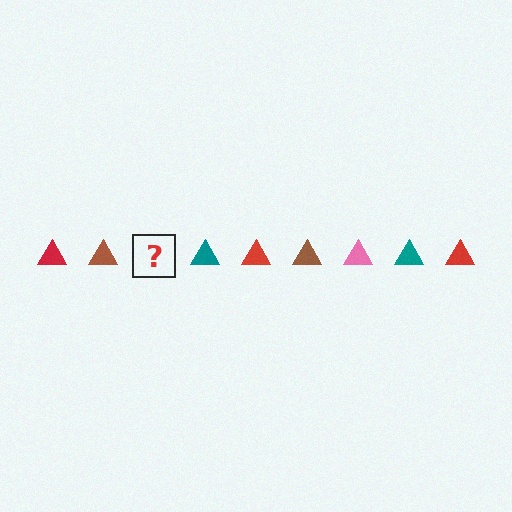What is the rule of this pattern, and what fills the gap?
The rule is that the pattern cycles through red, brown, pink, teal triangles. The gap should be filled with a pink triangle.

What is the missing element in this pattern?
The missing element is a pink triangle.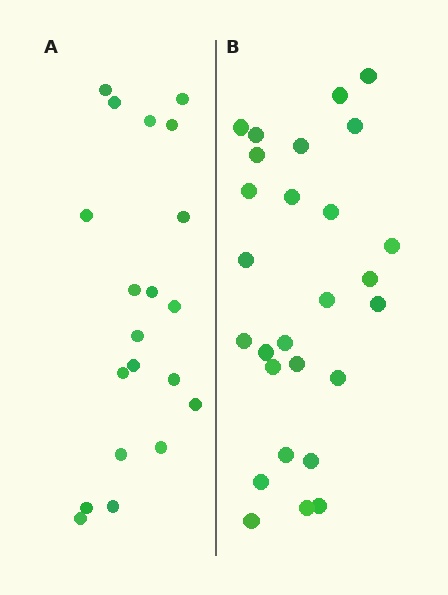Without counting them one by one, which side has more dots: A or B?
Region B (the right region) has more dots.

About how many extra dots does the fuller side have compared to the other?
Region B has roughly 8 or so more dots than region A.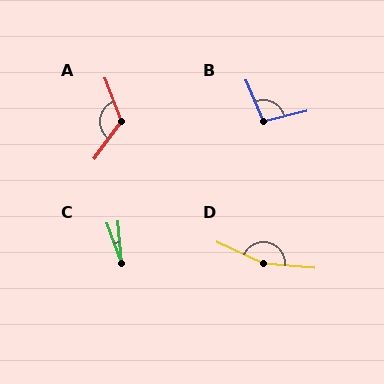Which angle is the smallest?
C, at approximately 15 degrees.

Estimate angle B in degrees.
Approximately 99 degrees.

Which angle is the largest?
D, at approximately 161 degrees.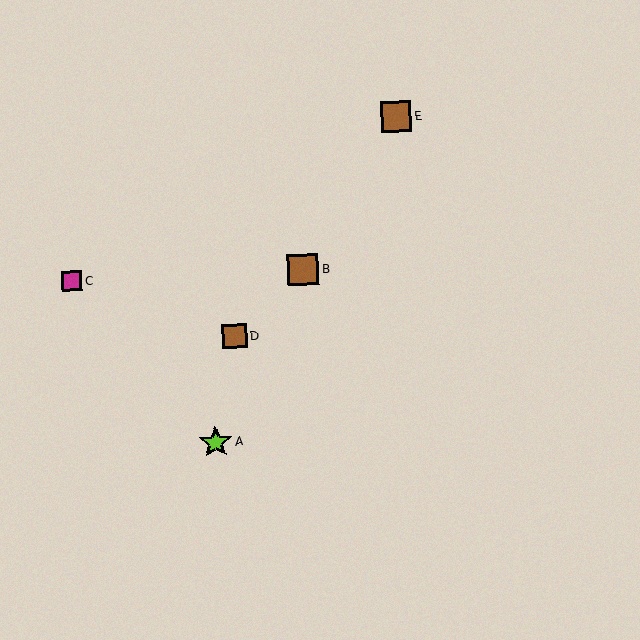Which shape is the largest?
The lime star (labeled A) is the largest.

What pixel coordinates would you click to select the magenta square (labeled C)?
Click at (72, 281) to select the magenta square C.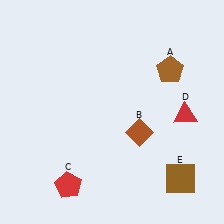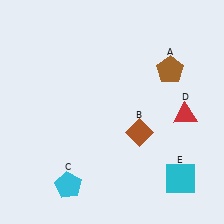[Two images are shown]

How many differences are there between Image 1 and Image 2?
There are 2 differences between the two images.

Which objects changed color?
C changed from red to cyan. E changed from brown to cyan.